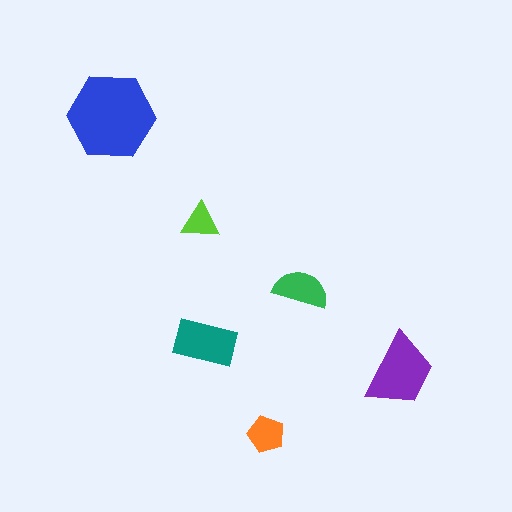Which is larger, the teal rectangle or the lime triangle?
The teal rectangle.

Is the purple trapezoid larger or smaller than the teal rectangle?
Larger.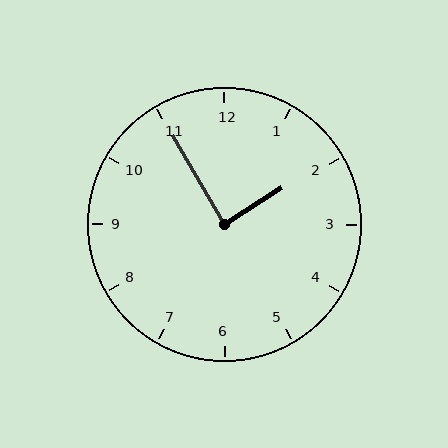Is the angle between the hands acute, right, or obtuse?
It is right.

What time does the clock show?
1:55.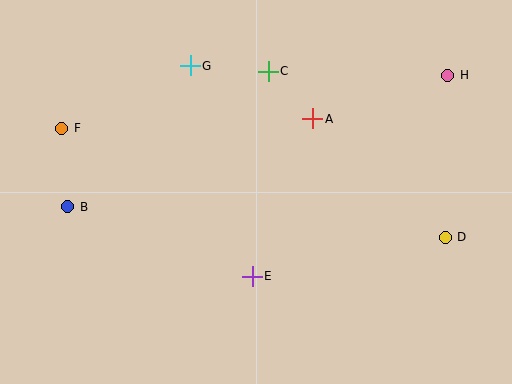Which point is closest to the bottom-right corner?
Point D is closest to the bottom-right corner.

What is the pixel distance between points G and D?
The distance between G and D is 308 pixels.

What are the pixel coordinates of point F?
Point F is at (62, 128).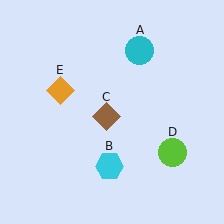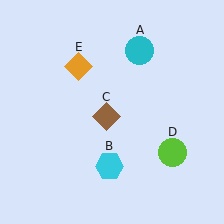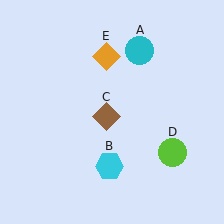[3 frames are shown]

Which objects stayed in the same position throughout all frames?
Cyan circle (object A) and cyan hexagon (object B) and brown diamond (object C) and lime circle (object D) remained stationary.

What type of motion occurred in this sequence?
The orange diamond (object E) rotated clockwise around the center of the scene.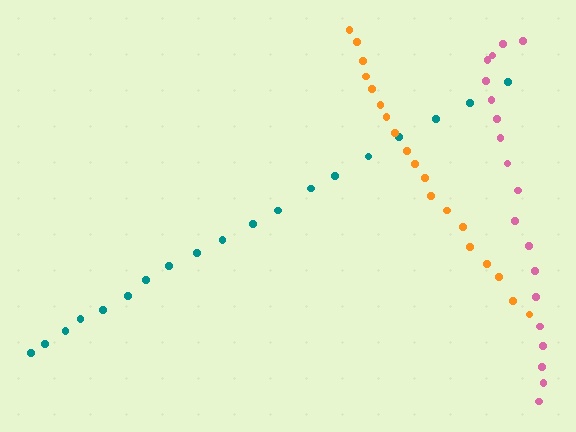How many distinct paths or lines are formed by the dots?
There are 3 distinct paths.